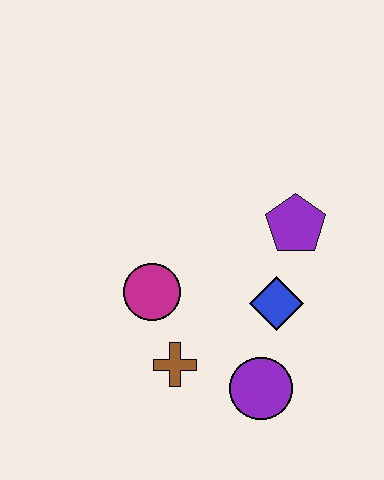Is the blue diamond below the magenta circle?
Yes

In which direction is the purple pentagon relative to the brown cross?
The purple pentagon is above the brown cross.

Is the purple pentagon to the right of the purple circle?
Yes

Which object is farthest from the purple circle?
The purple pentagon is farthest from the purple circle.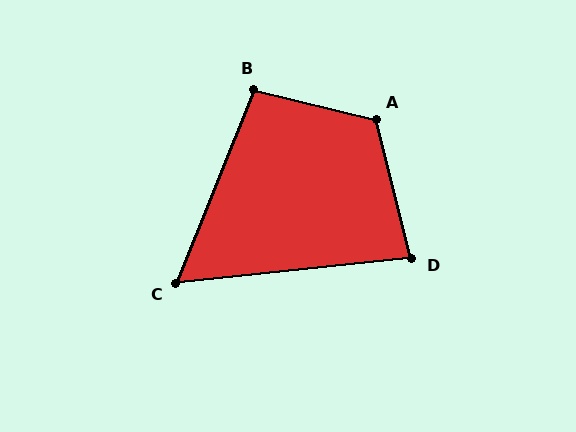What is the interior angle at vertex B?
Approximately 98 degrees (obtuse).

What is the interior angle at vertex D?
Approximately 82 degrees (acute).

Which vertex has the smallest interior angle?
C, at approximately 62 degrees.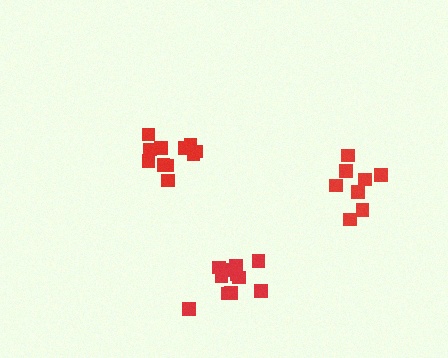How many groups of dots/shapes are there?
There are 3 groups.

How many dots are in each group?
Group 1: 11 dots, Group 2: 11 dots, Group 3: 8 dots (30 total).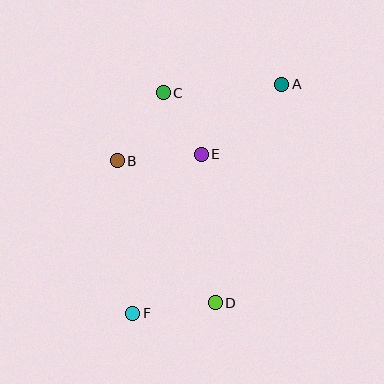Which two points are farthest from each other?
Points A and F are farthest from each other.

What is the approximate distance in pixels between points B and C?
The distance between B and C is approximately 82 pixels.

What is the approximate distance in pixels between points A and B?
The distance between A and B is approximately 181 pixels.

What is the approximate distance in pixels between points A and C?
The distance between A and C is approximately 119 pixels.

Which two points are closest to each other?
Points C and E are closest to each other.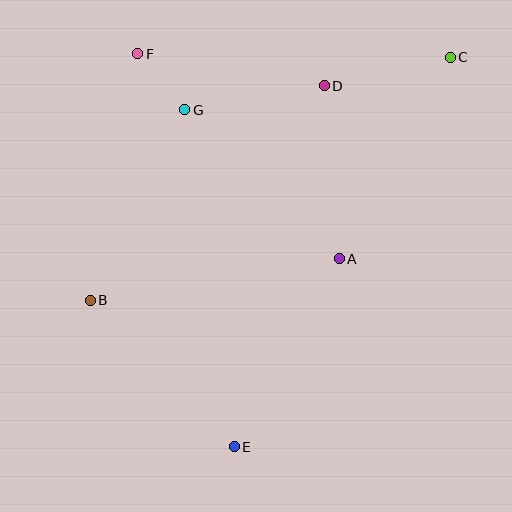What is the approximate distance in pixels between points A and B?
The distance between A and B is approximately 252 pixels.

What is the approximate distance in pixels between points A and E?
The distance between A and E is approximately 215 pixels.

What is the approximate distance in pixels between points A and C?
The distance between A and C is approximately 230 pixels.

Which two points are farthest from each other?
Points C and E are farthest from each other.